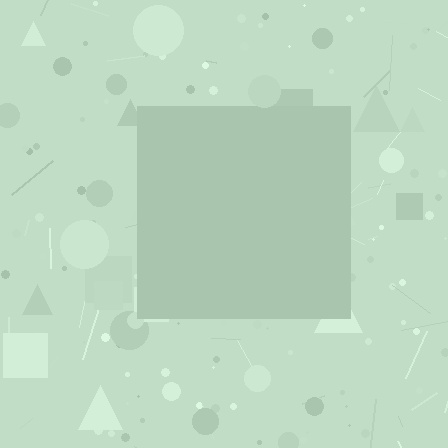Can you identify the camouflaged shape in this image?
The camouflaged shape is a square.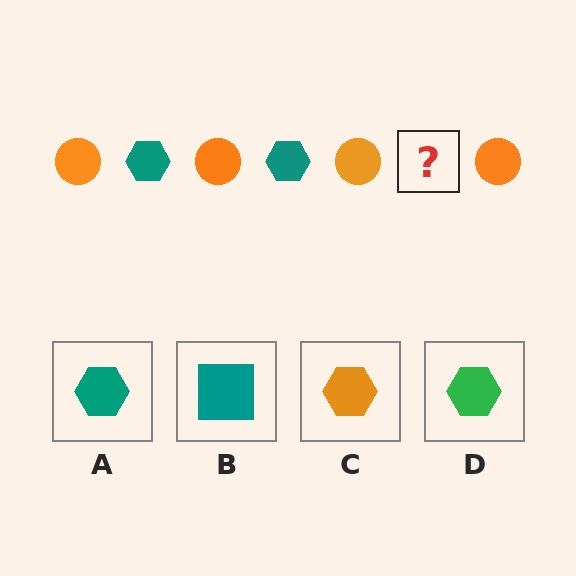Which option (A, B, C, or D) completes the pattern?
A.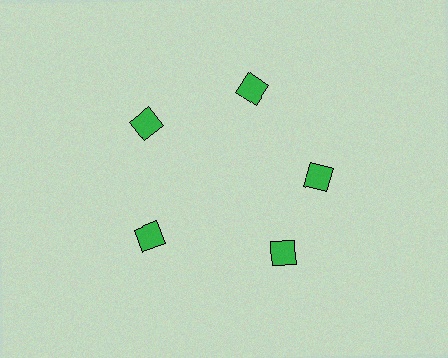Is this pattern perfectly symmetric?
No. The 5 green diamonds are arranged in a ring, but one element near the 5 o'clock position is rotated out of alignment along the ring, breaking the 5-fold rotational symmetry.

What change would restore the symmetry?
The symmetry would be restored by rotating it back into even spacing with its neighbors so that all 5 diamonds sit at equal angles and equal distance from the center.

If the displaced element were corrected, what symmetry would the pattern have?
It would have 5-fold rotational symmetry — the pattern would map onto itself every 72 degrees.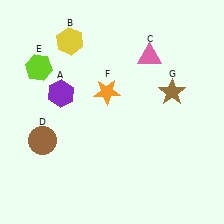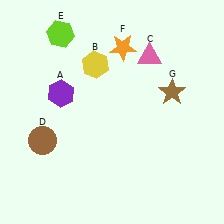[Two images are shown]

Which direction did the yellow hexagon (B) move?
The yellow hexagon (B) moved right.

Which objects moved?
The objects that moved are: the yellow hexagon (B), the lime hexagon (E), the orange star (F).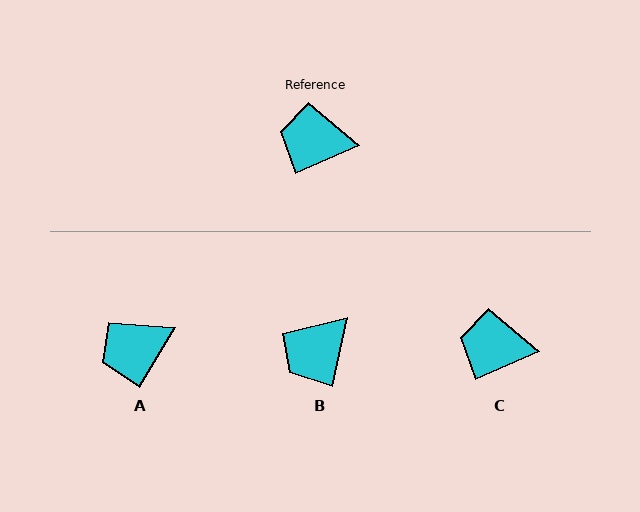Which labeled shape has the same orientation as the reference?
C.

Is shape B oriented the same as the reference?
No, it is off by about 54 degrees.